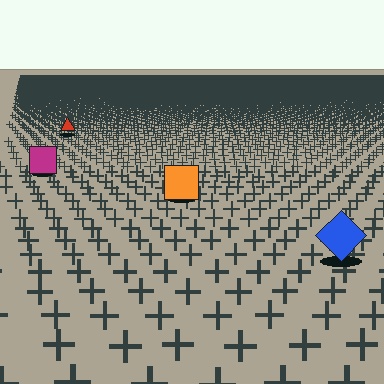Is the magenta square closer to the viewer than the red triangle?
Yes. The magenta square is closer — you can tell from the texture gradient: the ground texture is coarser near it.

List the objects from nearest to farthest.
From nearest to farthest: the blue diamond, the orange square, the magenta square, the red triangle.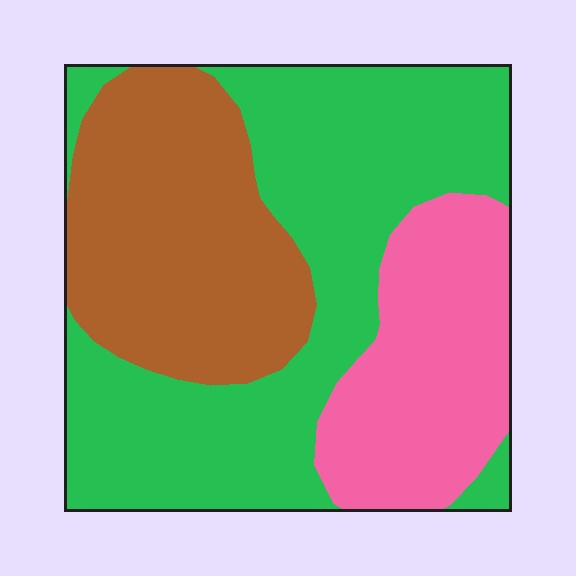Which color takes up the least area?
Pink, at roughly 25%.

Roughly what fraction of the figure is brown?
Brown takes up about one third (1/3) of the figure.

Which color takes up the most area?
Green, at roughly 45%.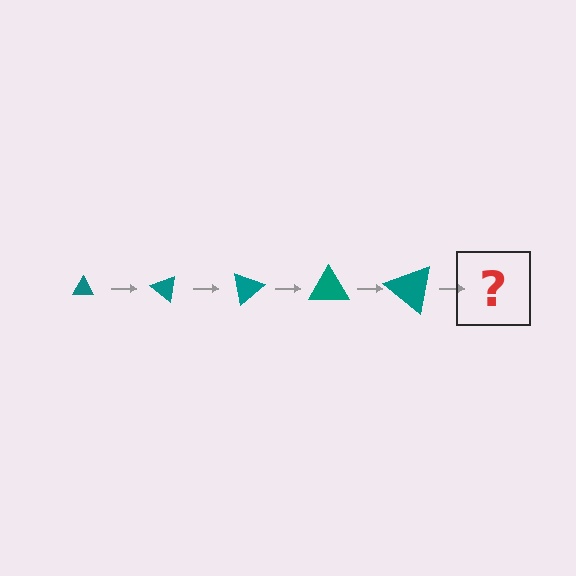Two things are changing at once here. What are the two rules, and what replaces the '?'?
The two rules are that the triangle grows larger each step and it rotates 40 degrees each step. The '?' should be a triangle, larger than the previous one and rotated 200 degrees from the start.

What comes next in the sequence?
The next element should be a triangle, larger than the previous one and rotated 200 degrees from the start.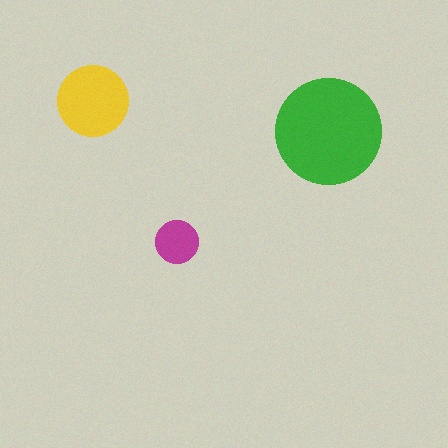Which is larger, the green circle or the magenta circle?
The green one.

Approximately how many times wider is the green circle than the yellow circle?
About 1.5 times wider.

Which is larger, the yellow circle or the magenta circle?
The yellow one.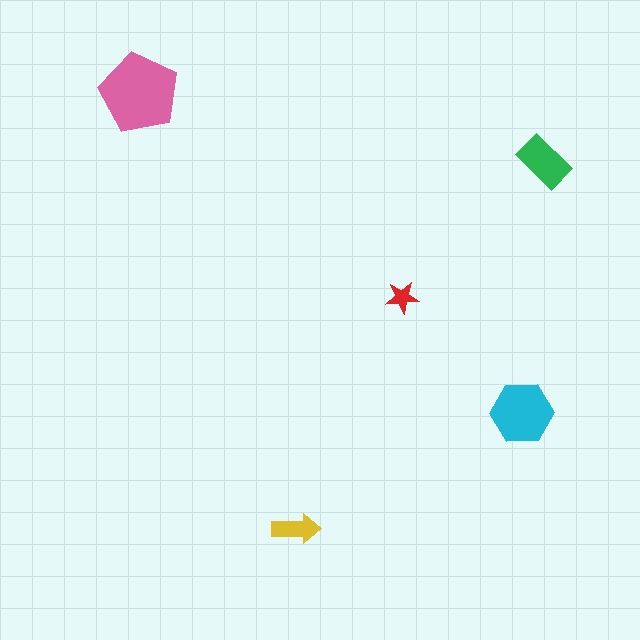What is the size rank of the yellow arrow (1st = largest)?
4th.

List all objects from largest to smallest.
The pink pentagon, the cyan hexagon, the green rectangle, the yellow arrow, the red star.